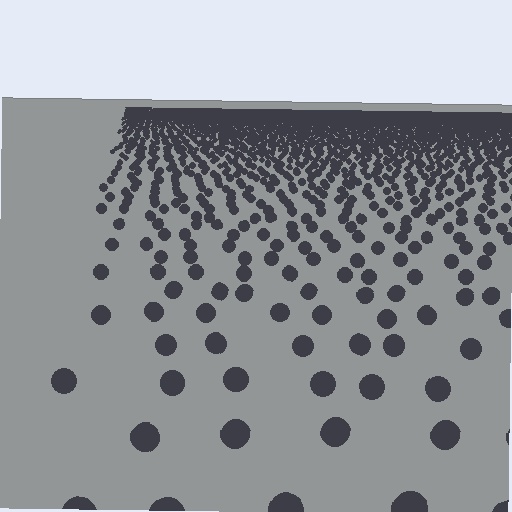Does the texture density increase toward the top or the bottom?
Density increases toward the top.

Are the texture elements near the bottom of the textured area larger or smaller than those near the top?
Larger. Near the bottom, elements are closer to the viewer and appear at a bigger on-screen size.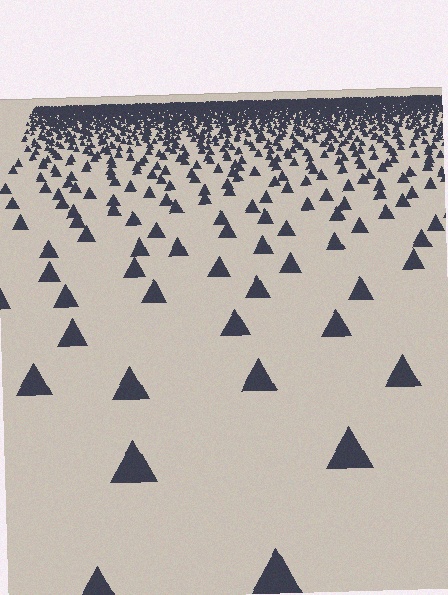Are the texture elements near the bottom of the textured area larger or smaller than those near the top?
Larger. Near the bottom, elements are closer to the viewer and appear at a bigger on-screen size.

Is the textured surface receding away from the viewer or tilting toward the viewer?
The surface is receding away from the viewer. Texture elements get smaller and denser toward the top.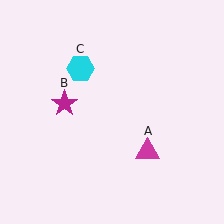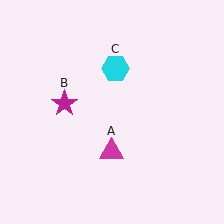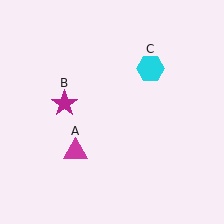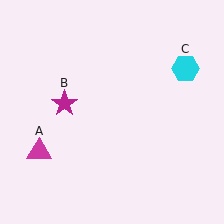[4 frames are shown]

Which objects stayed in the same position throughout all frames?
Magenta star (object B) remained stationary.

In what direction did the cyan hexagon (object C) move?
The cyan hexagon (object C) moved right.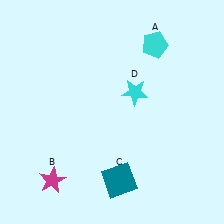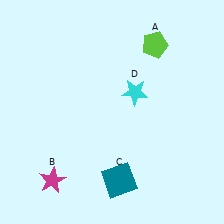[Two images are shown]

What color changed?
The pentagon (A) changed from cyan in Image 1 to lime in Image 2.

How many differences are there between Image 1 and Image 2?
There is 1 difference between the two images.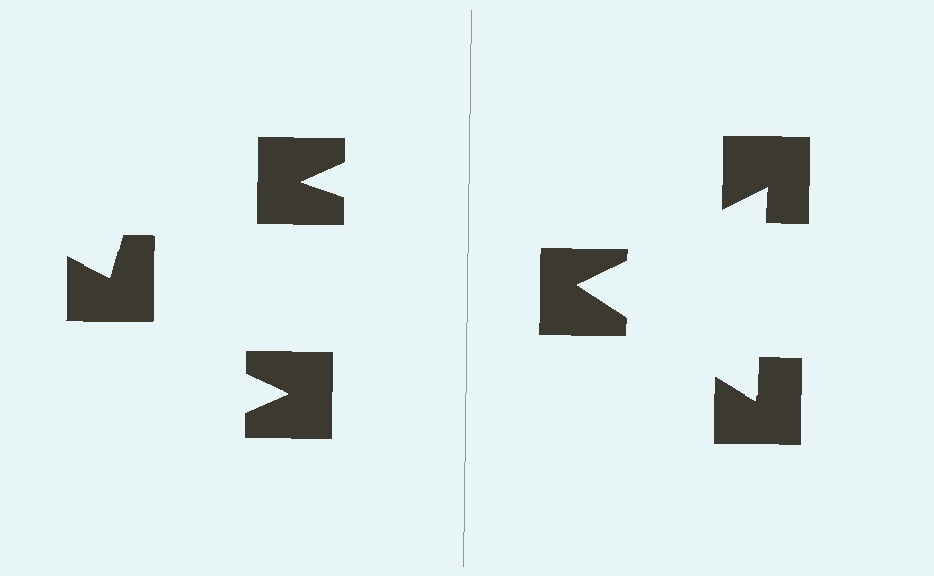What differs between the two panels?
The notched squares are positioned identically on both sides; only the wedge orientations differ. On the right they align to a triangle; on the left they are misaligned.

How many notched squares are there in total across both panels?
6 — 3 on each side.